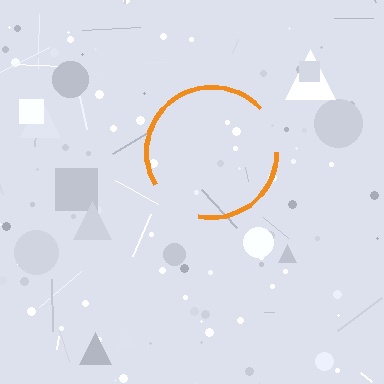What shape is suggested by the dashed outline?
The dashed outline suggests a circle.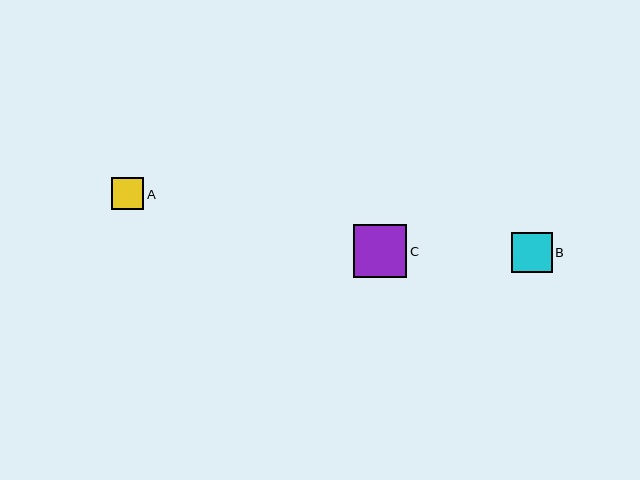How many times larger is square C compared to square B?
Square C is approximately 1.3 times the size of square B.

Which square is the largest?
Square C is the largest with a size of approximately 53 pixels.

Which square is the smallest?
Square A is the smallest with a size of approximately 32 pixels.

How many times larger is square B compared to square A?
Square B is approximately 1.2 times the size of square A.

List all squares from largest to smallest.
From largest to smallest: C, B, A.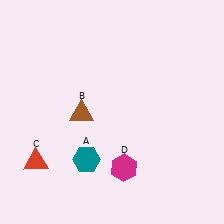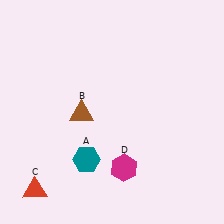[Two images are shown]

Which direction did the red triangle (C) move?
The red triangle (C) moved down.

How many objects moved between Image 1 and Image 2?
1 object moved between the two images.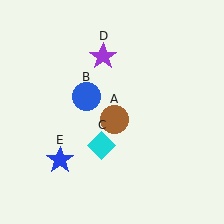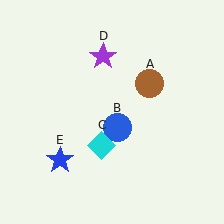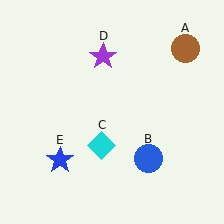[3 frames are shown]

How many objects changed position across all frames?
2 objects changed position: brown circle (object A), blue circle (object B).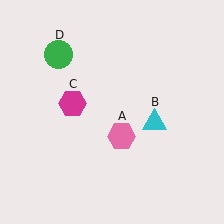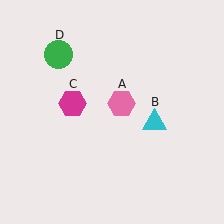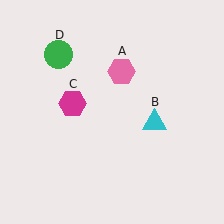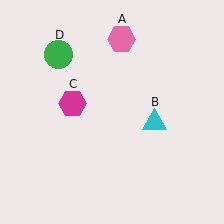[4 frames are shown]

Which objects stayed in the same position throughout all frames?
Cyan triangle (object B) and magenta hexagon (object C) and green circle (object D) remained stationary.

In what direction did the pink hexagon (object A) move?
The pink hexagon (object A) moved up.